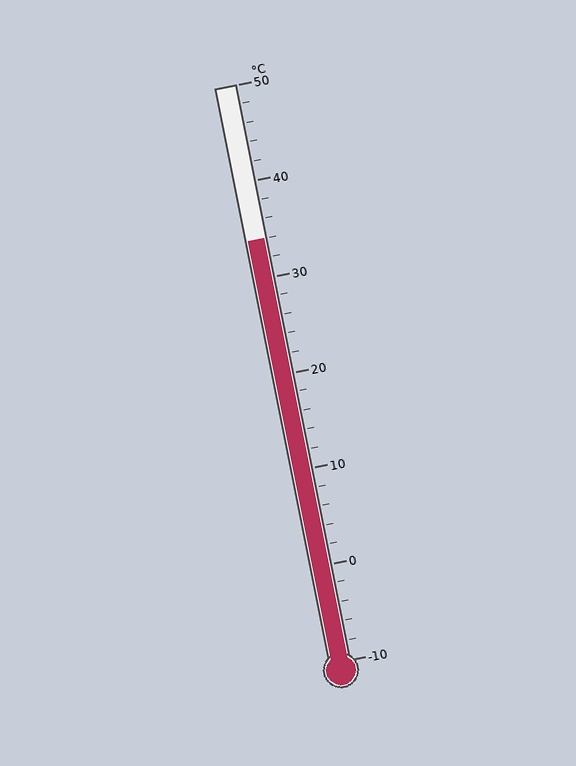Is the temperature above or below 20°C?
The temperature is above 20°C.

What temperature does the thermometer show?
The thermometer shows approximately 34°C.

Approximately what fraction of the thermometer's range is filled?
The thermometer is filled to approximately 75% of its range.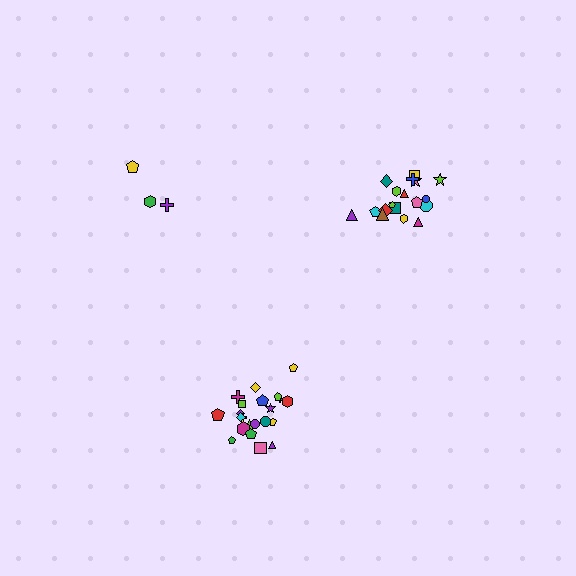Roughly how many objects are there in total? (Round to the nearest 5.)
Roughly 45 objects in total.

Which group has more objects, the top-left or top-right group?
The top-right group.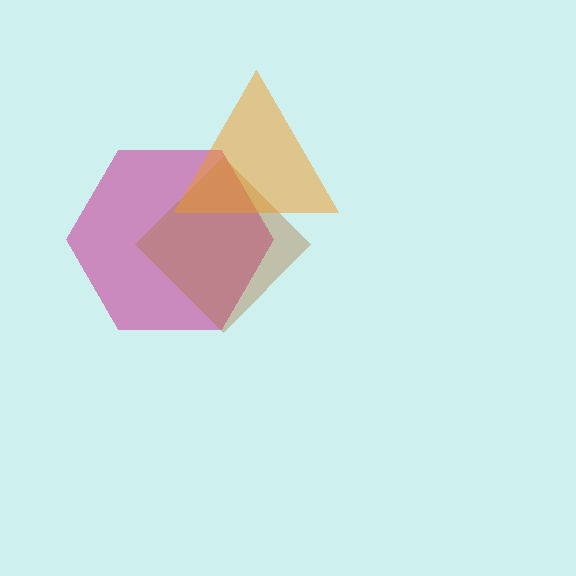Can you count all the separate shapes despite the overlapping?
Yes, there are 3 separate shapes.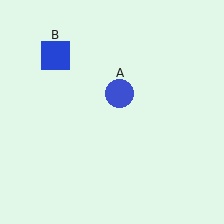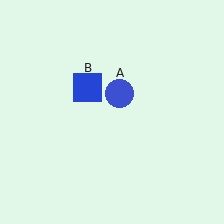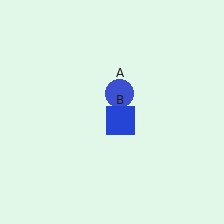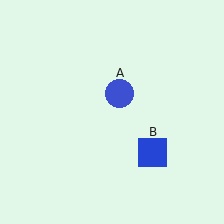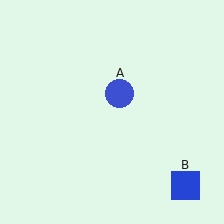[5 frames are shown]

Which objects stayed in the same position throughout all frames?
Blue circle (object A) remained stationary.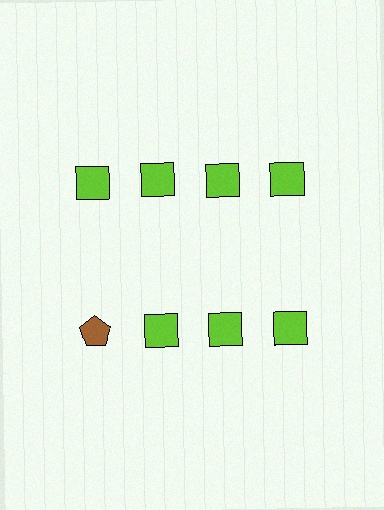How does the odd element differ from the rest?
It differs in both color (brown instead of lime) and shape (pentagon instead of square).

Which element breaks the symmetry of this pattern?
The brown pentagon in the second row, leftmost column breaks the symmetry. All other shapes are lime squares.